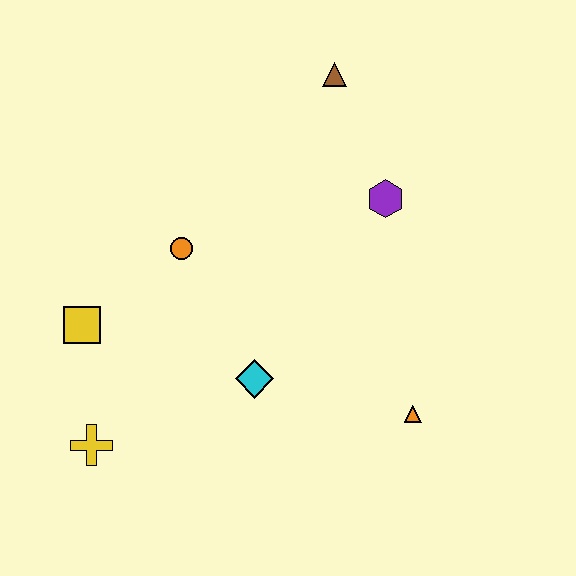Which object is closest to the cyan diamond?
The orange circle is closest to the cyan diamond.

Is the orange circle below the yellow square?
No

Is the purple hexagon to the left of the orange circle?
No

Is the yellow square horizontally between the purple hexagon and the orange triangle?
No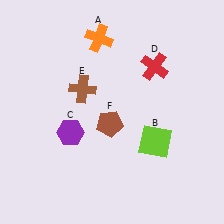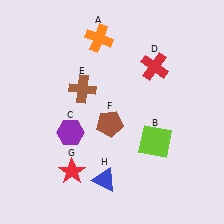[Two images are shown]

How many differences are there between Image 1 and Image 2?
There are 2 differences between the two images.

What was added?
A red star (G), a blue triangle (H) were added in Image 2.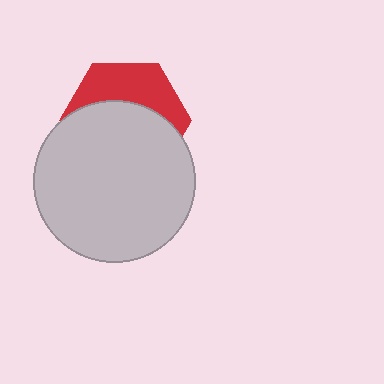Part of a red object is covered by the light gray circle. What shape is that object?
It is a hexagon.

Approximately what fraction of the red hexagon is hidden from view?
Roughly 62% of the red hexagon is hidden behind the light gray circle.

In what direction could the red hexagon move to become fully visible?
The red hexagon could move up. That would shift it out from behind the light gray circle entirely.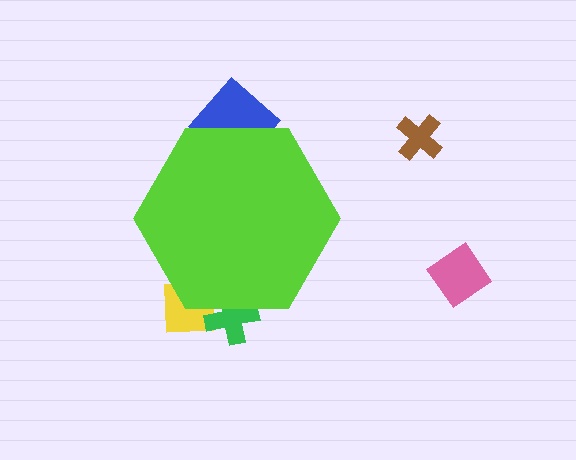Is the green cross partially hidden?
Yes, the green cross is partially hidden behind the lime hexagon.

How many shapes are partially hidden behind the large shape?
3 shapes are partially hidden.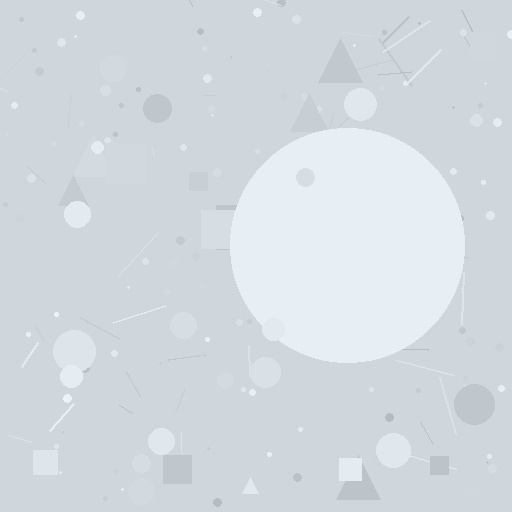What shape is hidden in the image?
A circle is hidden in the image.